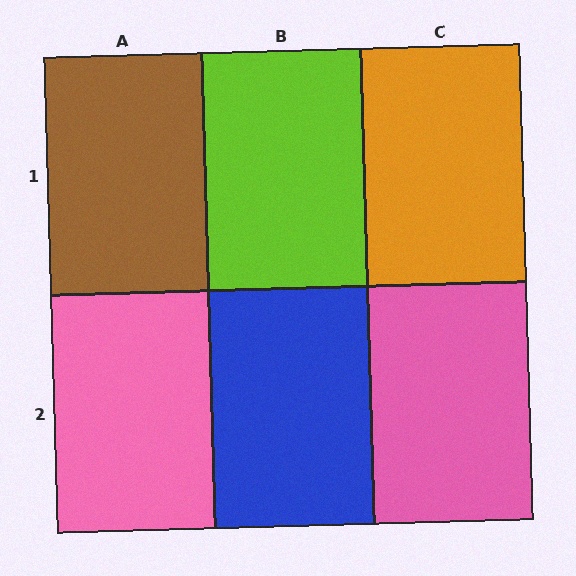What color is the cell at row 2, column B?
Blue.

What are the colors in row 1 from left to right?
Brown, lime, orange.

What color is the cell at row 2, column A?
Pink.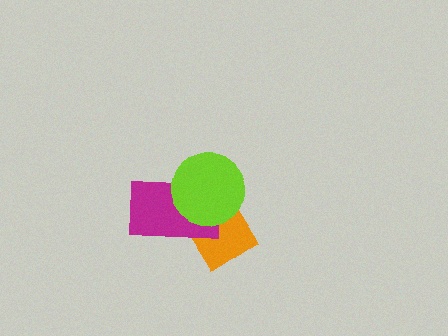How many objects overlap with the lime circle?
2 objects overlap with the lime circle.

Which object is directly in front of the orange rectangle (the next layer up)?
The magenta rectangle is directly in front of the orange rectangle.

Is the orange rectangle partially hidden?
Yes, it is partially covered by another shape.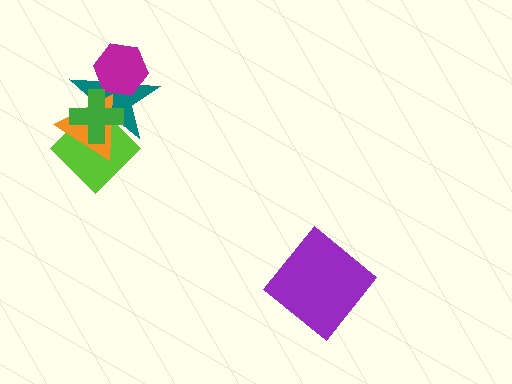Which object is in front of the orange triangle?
The green cross is in front of the orange triangle.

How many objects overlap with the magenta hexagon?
1 object overlaps with the magenta hexagon.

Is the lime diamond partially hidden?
Yes, it is partially covered by another shape.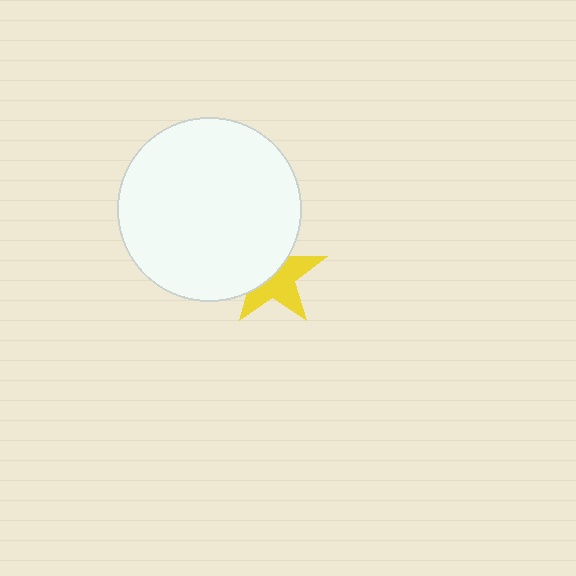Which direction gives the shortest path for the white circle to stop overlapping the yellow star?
Moving toward the upper-left gives the shortest separation.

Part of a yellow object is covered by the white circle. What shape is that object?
It is a star.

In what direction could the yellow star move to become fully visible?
The yellow star could move toward the lower-right. That would shift it out from behind the white circle entirely.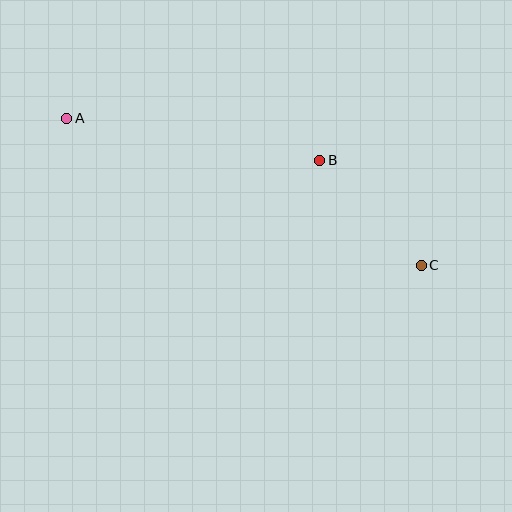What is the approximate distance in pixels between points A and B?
The distance between A and B is approximately 257 pixels.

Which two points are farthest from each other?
Points A and C are farthest from each other.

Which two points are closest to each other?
Points B and C are closest to each other.